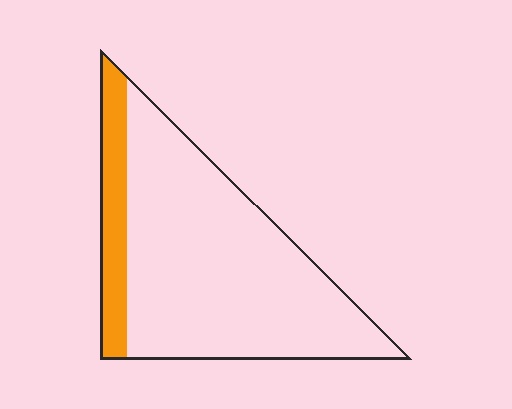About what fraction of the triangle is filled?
About one sixth (1/6).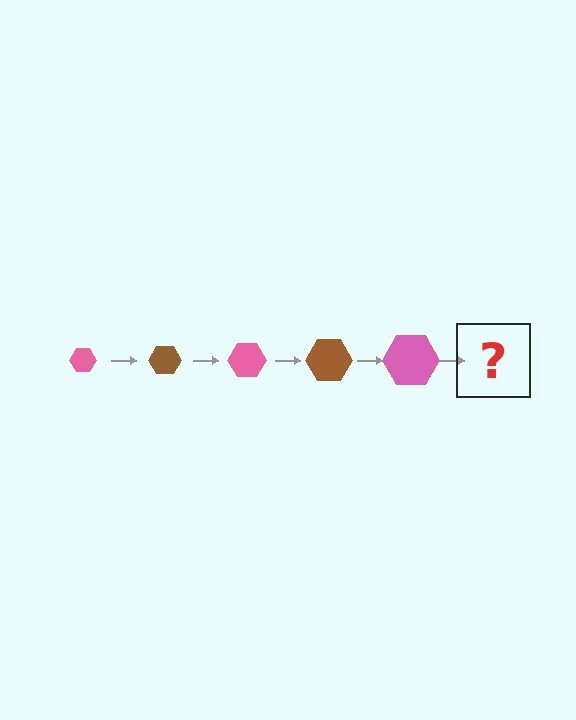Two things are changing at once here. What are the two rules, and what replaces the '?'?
The two rules are that the hexagon grows larger each step and the color cycles through pink and brown. The '?' should be a brown hexagon, larger than the previous one.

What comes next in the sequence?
The next element should be a brown hexagon, larger than the previous one.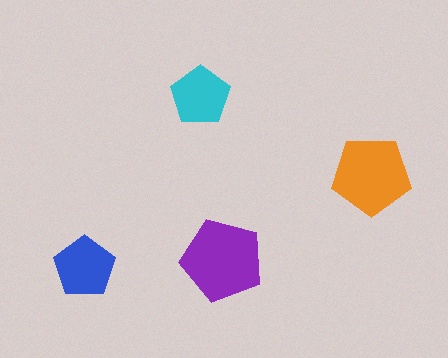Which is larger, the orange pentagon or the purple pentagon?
The purple one.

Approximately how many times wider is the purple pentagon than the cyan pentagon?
About 1.5 times wider.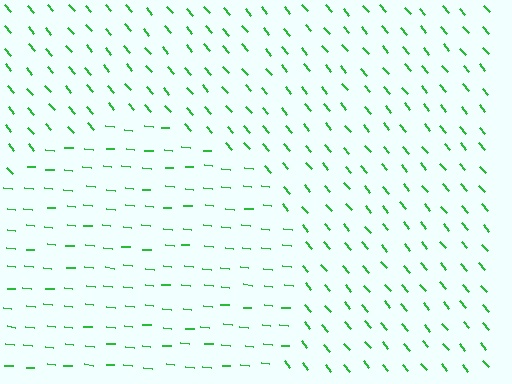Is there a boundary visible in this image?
Yes, there is a texture boundary formed by a change in line orientation.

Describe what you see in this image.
The image is filled with small green line segments. A circle region in the image has lines oriented differently from the surrounding lines, creating a visible texture boundary.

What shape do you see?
I see a circle.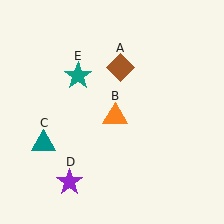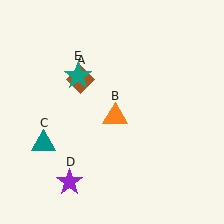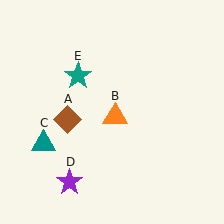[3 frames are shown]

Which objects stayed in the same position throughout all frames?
Orange triangle (object B) and teal triangle (object C) and purple star (object D) and teal star (object E) remained stationary.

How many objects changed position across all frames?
1 object changed position: brown diamond (object A).